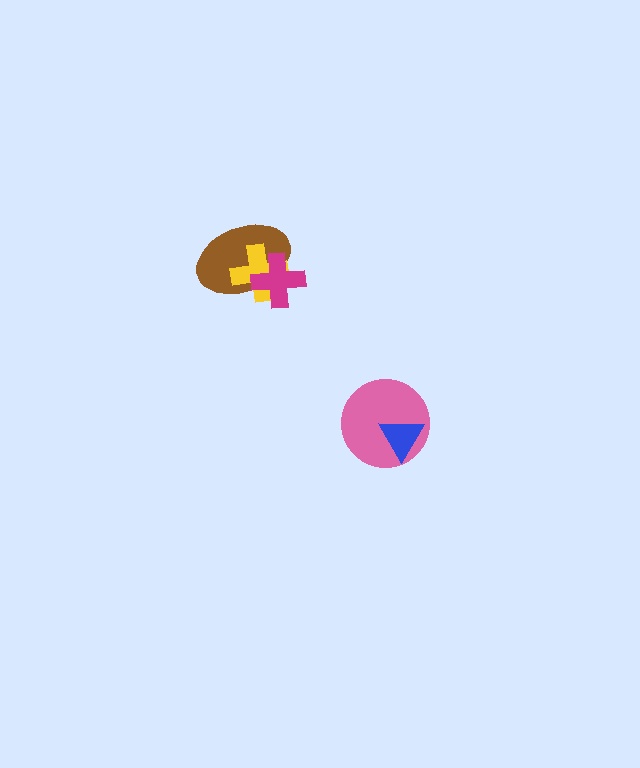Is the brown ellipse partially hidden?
Yes, it is partially covered by another shape.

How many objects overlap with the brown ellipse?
2 objects overlap with the brown ellipse.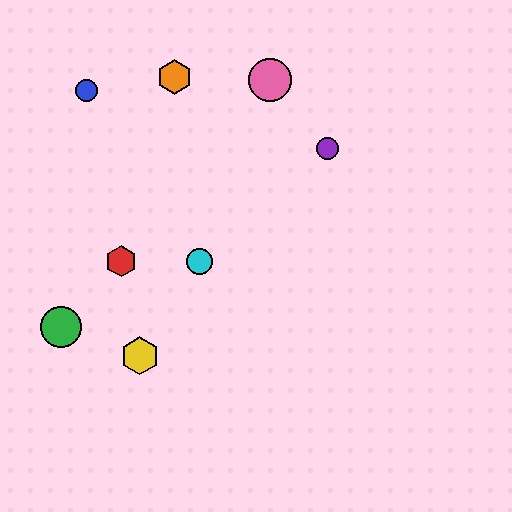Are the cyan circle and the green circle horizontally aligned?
No, the cyan circle is at y≈261 and the green circle is at y≈327.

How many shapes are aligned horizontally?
2 shapes (the red hexagon, the cyan circle) are aligned horizontally.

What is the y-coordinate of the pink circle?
The pink circle is at y≈80.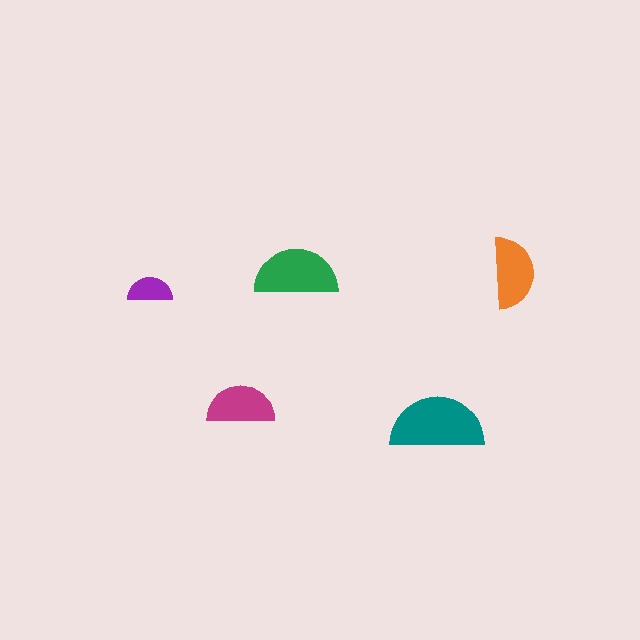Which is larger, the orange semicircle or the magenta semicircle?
The orange one.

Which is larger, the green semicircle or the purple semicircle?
The green one.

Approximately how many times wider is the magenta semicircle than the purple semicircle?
About 1.5 times wider.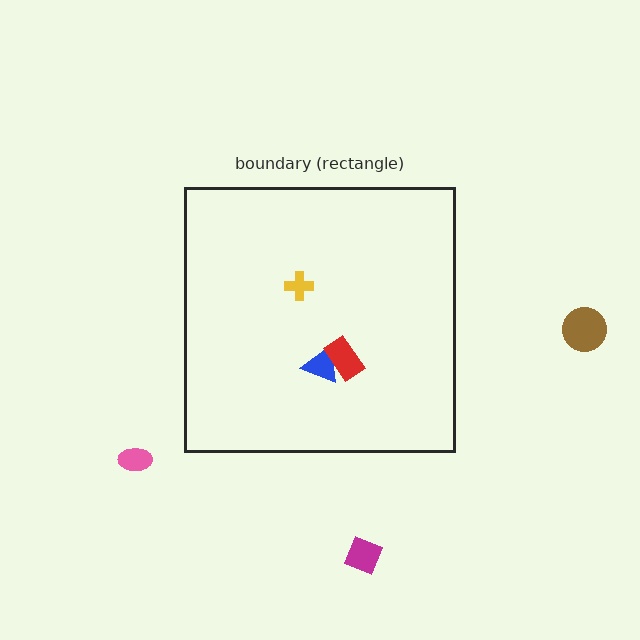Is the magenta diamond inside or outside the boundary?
Outside.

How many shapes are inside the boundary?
3 inside, 3 outside.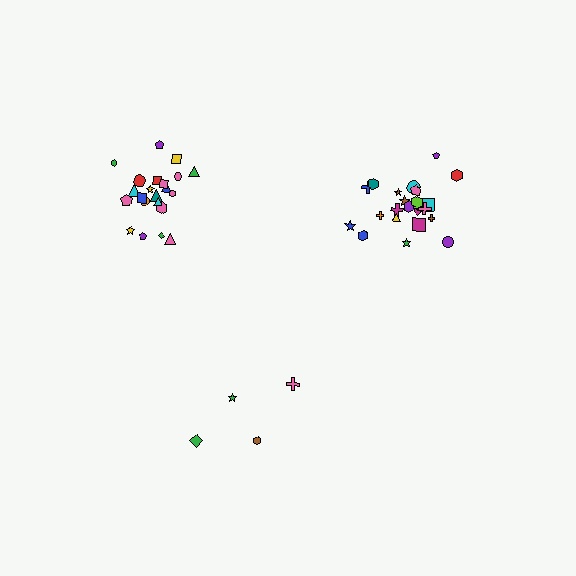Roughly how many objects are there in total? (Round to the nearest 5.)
Roughly 50 objects in total.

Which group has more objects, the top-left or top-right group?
The top-right group.